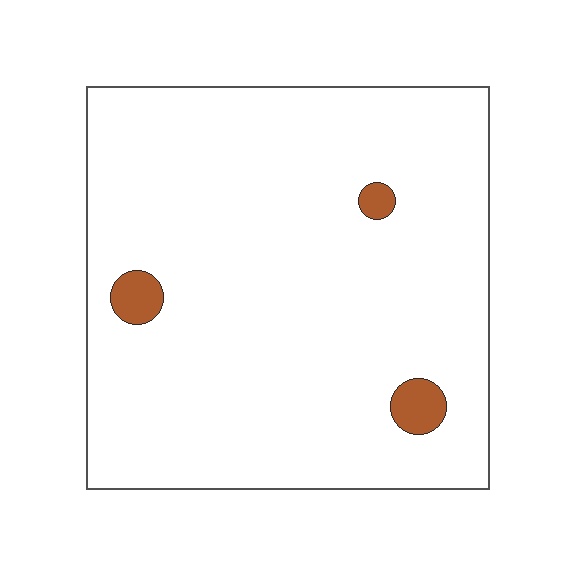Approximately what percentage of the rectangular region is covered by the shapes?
Approximately 5%.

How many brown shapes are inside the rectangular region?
3.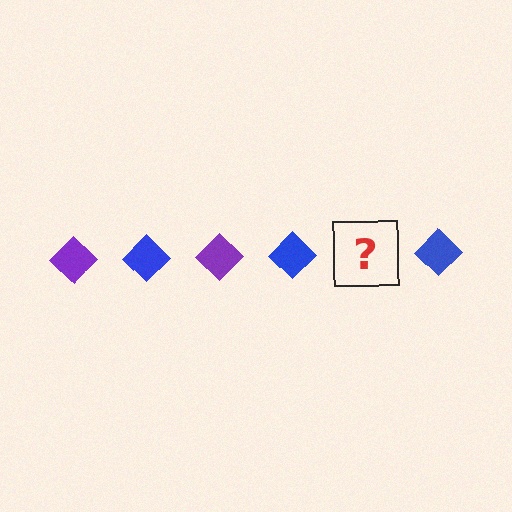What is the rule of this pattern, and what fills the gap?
The rule is that the pattern cycles through purple, blue diamonds. The gap should be filled with a purple diamond.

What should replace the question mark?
The question mark should be replaced with a purple diamond.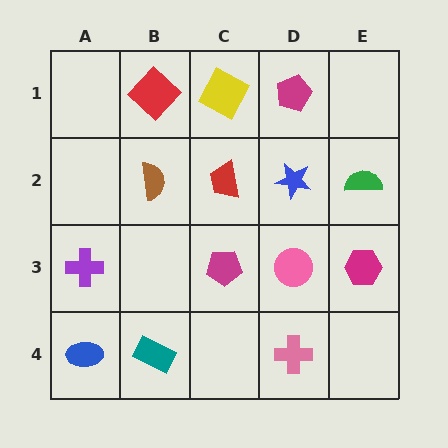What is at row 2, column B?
A brown semicircle.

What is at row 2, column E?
A green semicircle.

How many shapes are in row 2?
4 shapes.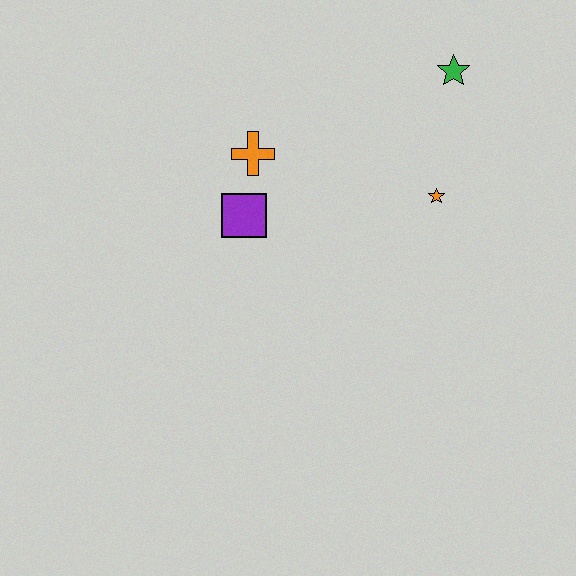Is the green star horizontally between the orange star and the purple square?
No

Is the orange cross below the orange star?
No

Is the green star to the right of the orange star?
Yes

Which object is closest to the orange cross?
The purple square is closest to the orange cross.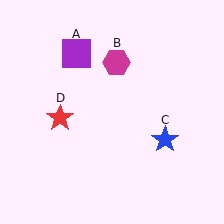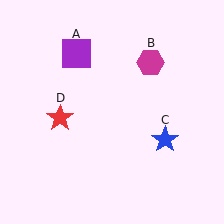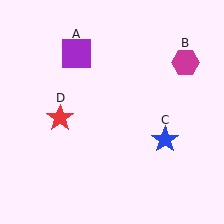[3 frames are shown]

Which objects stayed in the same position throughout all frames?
Purple square (object A) and blue star (object C) and red star (object D) remained stationary.